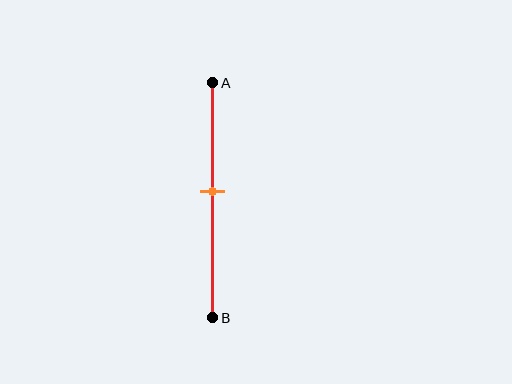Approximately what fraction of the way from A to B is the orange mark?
The orange mark is approximately 45% of the way from A to B.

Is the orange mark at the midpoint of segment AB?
No, the mark is at about 45% from A, not at the 50% midpoint.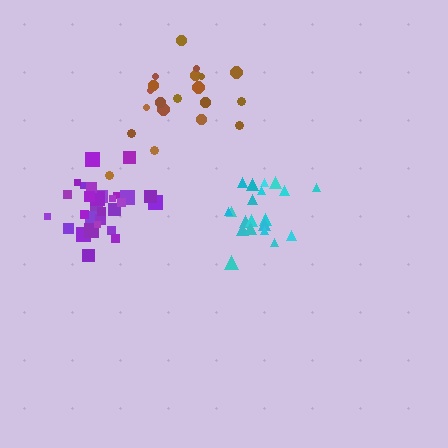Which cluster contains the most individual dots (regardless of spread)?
Purple (31).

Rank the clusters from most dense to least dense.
purple, cyan, brown.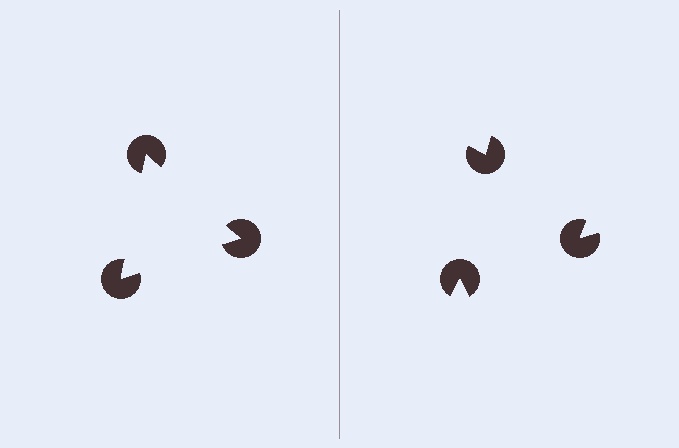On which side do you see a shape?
An illusory triangle appears on the left side. On the right side the wedge cuts are rotated, so no coherent shape forms.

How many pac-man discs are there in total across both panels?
6 — 3 on each side.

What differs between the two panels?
The pac-man discs are positioned identically on both sides; only the wedge orientations differ. On the left they align to a triangle; on the right they are misaligned.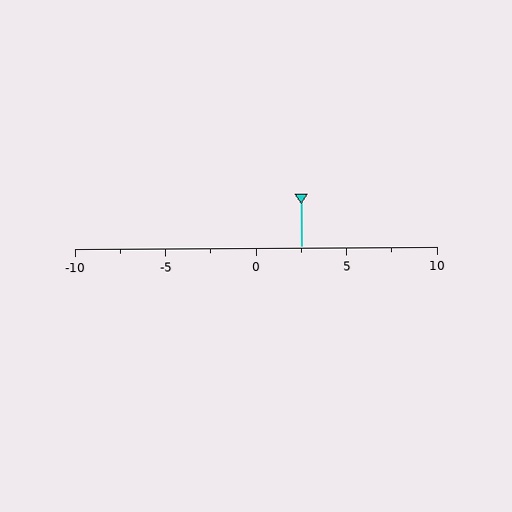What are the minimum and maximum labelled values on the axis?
The axis runs from -10 to 10.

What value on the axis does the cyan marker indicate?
The marker indicates approximately 2.5.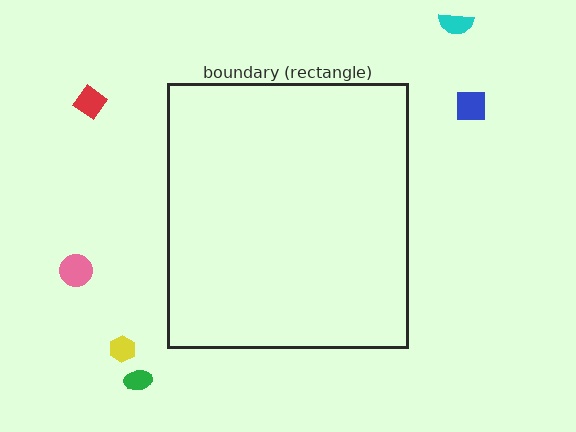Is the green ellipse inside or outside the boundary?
Outside.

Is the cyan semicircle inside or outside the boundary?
Outside.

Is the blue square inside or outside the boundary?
Outside.